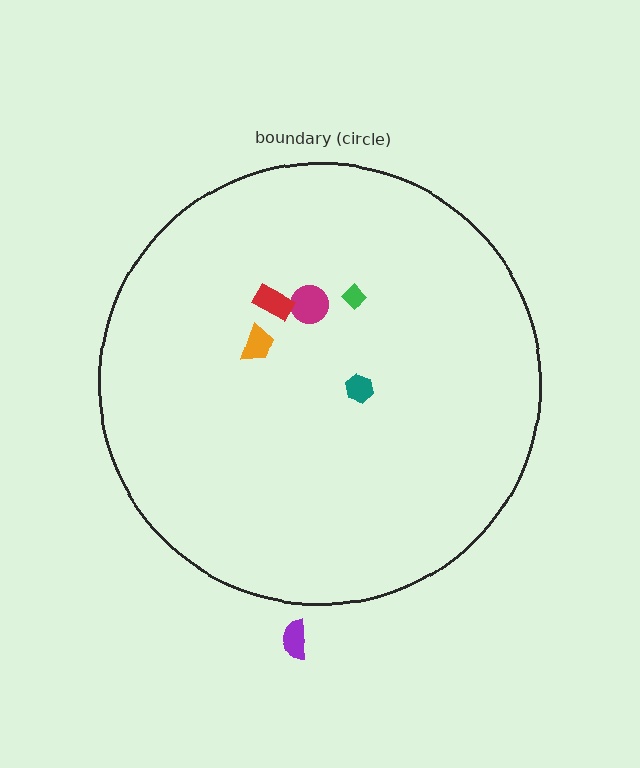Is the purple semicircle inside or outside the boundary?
Outside.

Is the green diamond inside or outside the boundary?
Inside.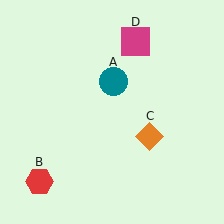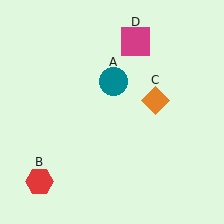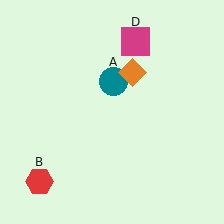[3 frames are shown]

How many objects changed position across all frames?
1 object changed position: orange diamond (object C).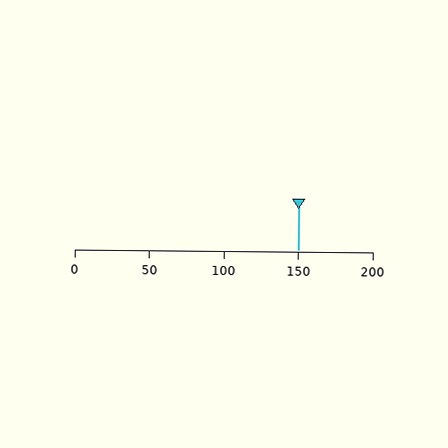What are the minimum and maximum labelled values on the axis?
The axis runs from 0 to 200.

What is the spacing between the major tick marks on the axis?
The major ticks are spaced 50 apart.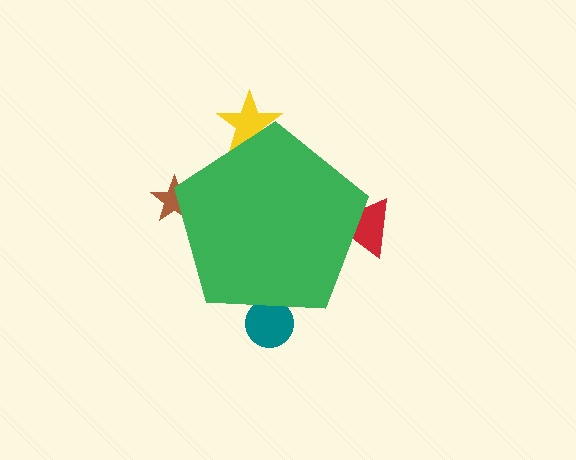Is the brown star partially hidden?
Yes, the brown star is partially hidden behind the green pentagon.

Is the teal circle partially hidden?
Yes, the teal circle is partially hidden behind the green pentagon.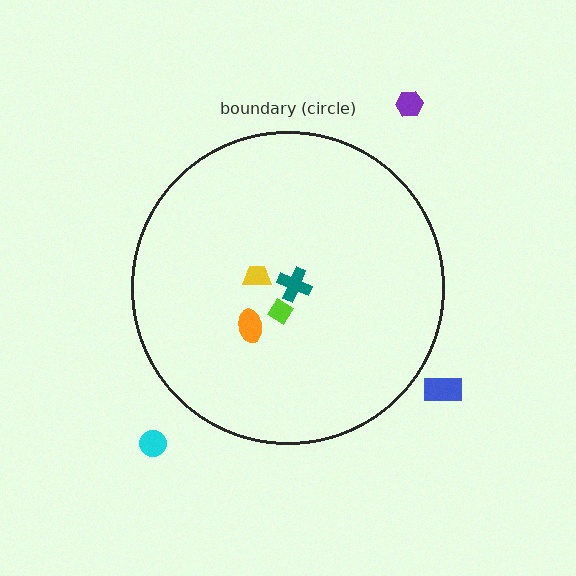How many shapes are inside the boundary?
4 inside, 3 outside.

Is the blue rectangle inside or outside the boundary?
Outside.